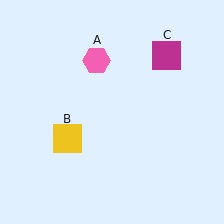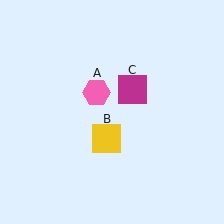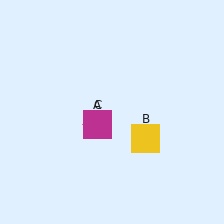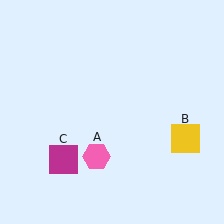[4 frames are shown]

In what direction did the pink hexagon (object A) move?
The pink hexagon (object A) moved down.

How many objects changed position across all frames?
3 objects changed position: pink hexagon (object A), yellow square (object B), magenta square (object C).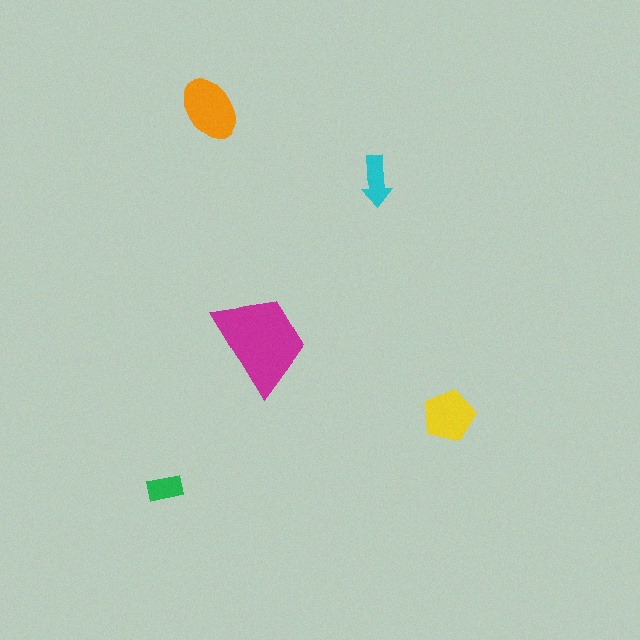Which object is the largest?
The magenta trapezoid.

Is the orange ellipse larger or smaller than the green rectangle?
Larger.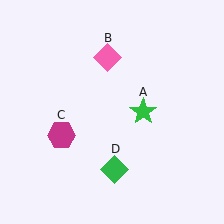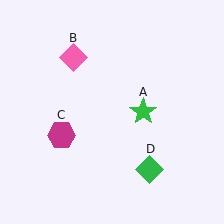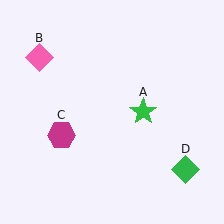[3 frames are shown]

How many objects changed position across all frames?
2 objects changed position: pink diamond (object B), green diamond (object D).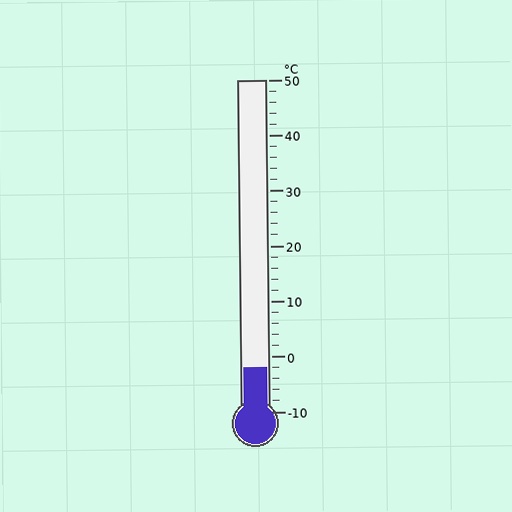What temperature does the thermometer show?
The thermometer shows approximately -2°C.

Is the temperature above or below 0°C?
The temperature is below 0°C.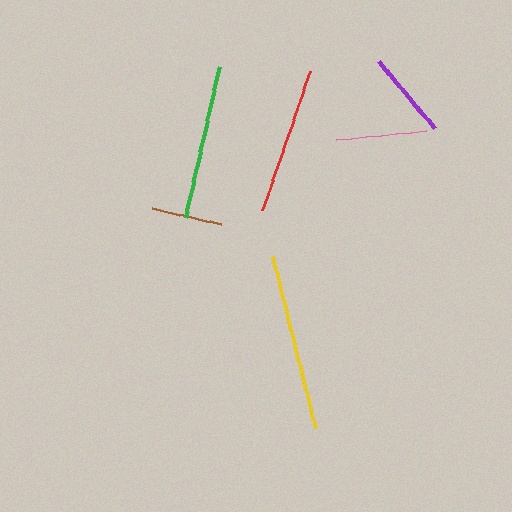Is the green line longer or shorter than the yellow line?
The yellow line is longer than the green line.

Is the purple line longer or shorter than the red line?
The red line is longer than the purple line.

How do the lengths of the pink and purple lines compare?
The pink and purple lines are approximately the same length.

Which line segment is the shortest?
The brown line is the shortest at approximately 70 pixels.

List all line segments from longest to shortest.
From longest to shortest: yellow, green, red, pink, purple, brown.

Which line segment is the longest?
The yellow line is the longest at approximately 178 pixels.